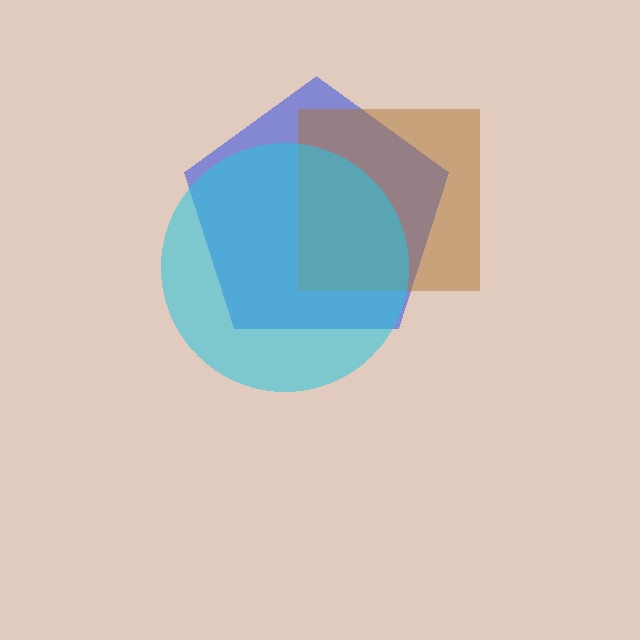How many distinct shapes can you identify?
There are 3 distinct shapes: a blue pentagon, a brown square, a cyan circle.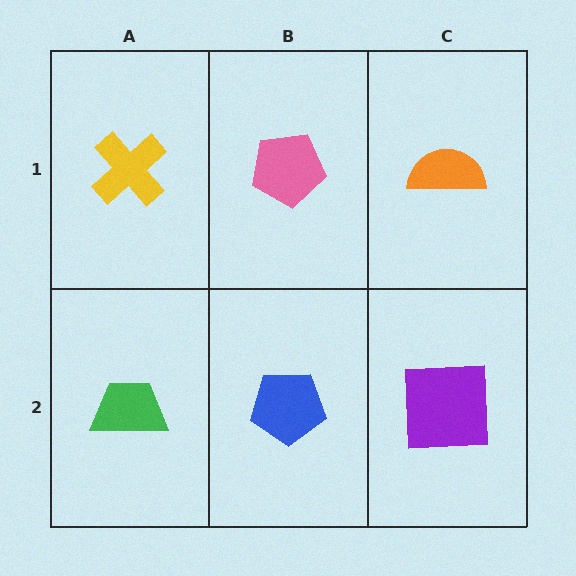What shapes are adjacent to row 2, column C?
An orange semicircle (row 1, column C), a blue pentagon (row 2, column B).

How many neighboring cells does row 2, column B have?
3.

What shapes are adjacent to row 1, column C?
A purple square (row 2, column C), a pink pentagon (row 1, column B).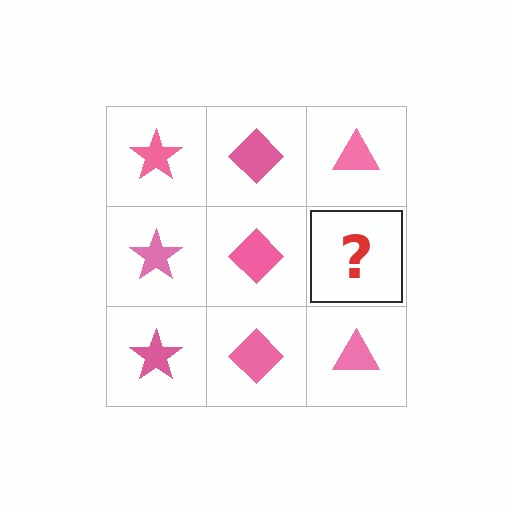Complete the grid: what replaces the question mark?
The question mark should be replaced with a pink triangle.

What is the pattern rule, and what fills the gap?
The rule is that each column has a consistent shape. The gap should be filled with a pink triangle.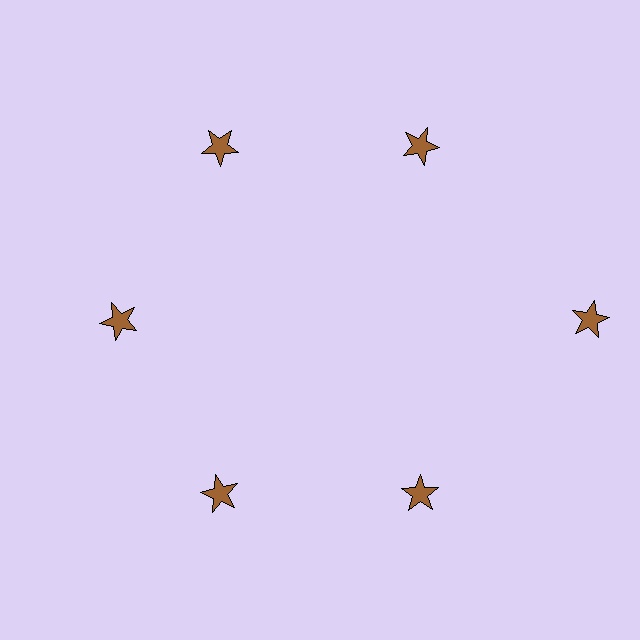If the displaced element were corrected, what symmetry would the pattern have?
It would have 6-fold rotational symmetry — the pattern would map onto itself every 60 degrees.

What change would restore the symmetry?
The symmetry would be restored by moving it inward, back onto the ring so that all 6 stars sit at equal angles and equal distance from the center.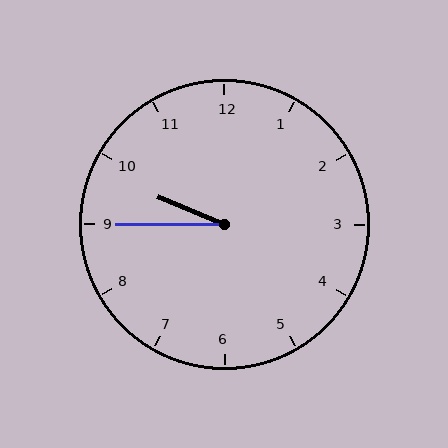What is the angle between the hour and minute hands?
Approximately 22 degrees.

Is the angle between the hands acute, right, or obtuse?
It is acute.